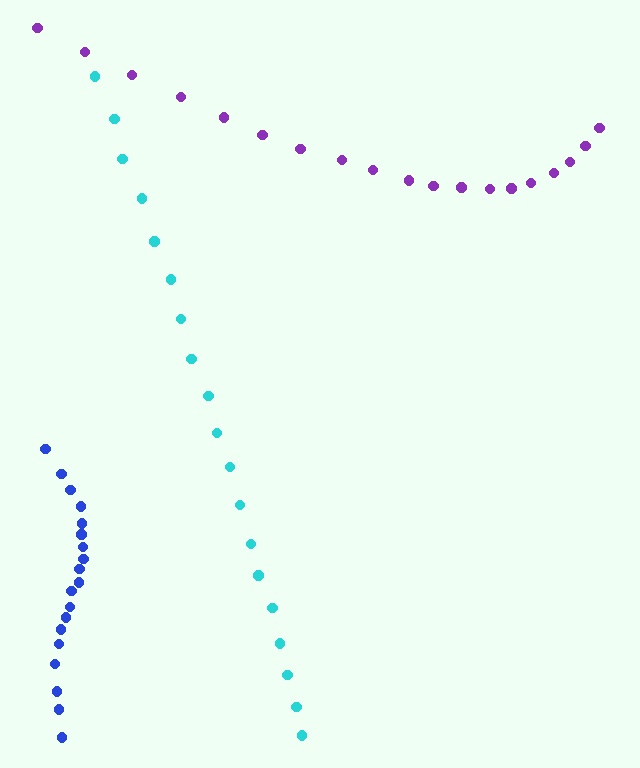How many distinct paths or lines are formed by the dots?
There are 3 distinct paths.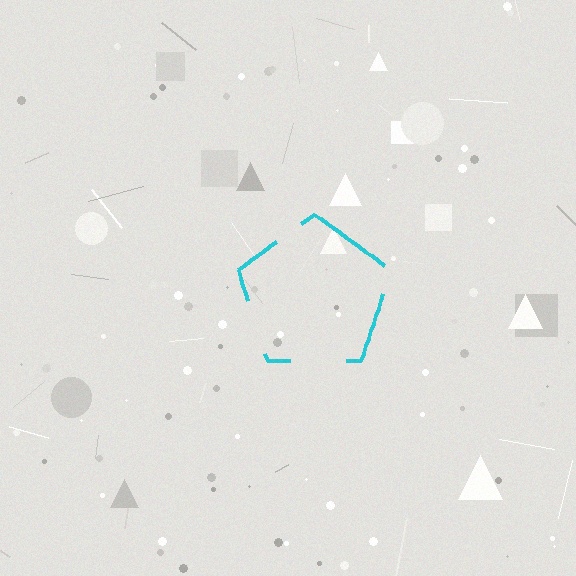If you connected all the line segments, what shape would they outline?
They would outline a pentagon.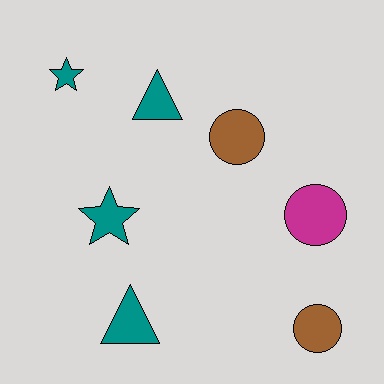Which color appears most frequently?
Teal, with 4 objects.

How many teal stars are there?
There are 2 teal stars.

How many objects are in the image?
There are 7 objects.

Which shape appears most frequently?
Circle, with 3 objects.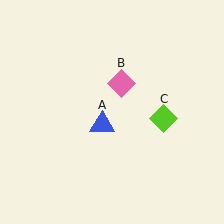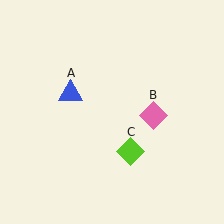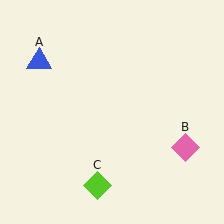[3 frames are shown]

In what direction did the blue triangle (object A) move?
The blue triangle (object A) moved up and to the left.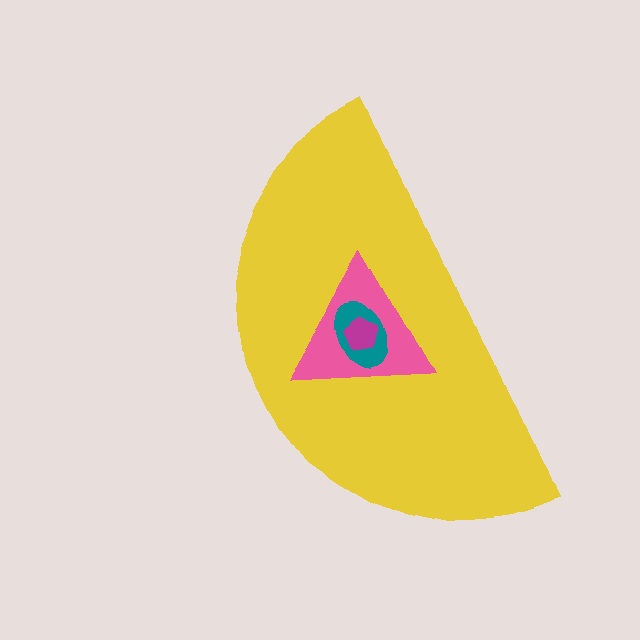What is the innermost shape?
The magenta pentagon.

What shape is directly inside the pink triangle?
The teal ellipse.